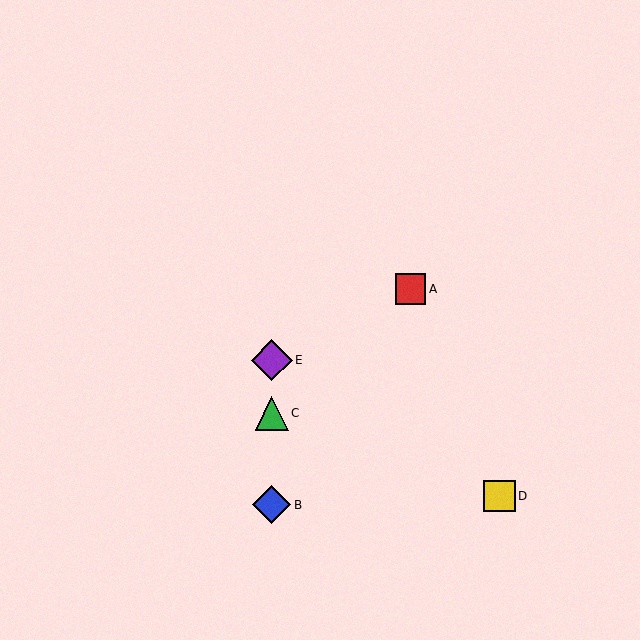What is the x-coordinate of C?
Object C is at x≈272.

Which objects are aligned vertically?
Objects B, C, E are aligned vertically.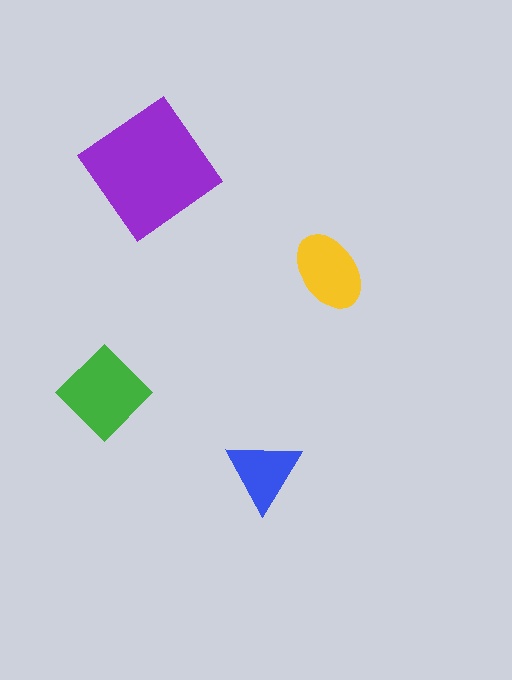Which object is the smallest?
The blue triangle.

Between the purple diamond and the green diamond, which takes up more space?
The purple diamond.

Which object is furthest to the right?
The yellow ellipse is rightmost.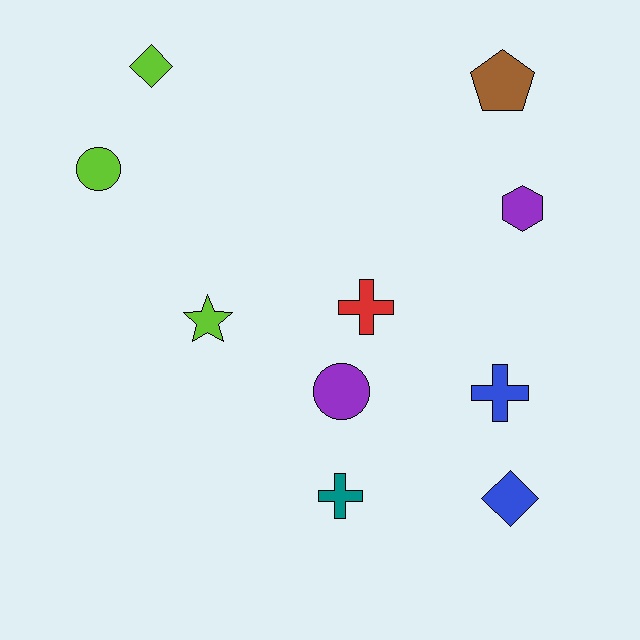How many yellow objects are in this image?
There are no yellow objects.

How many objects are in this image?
There are 10 objects.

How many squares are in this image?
There are no squares.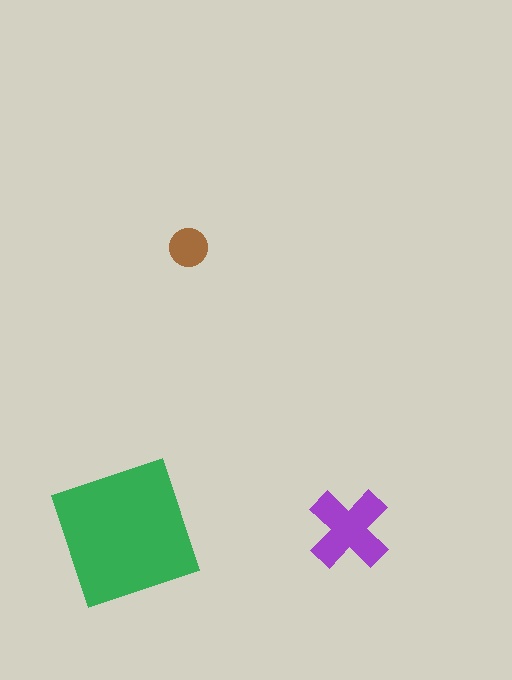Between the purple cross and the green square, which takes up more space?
The green square.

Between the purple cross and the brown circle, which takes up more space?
The purple cross.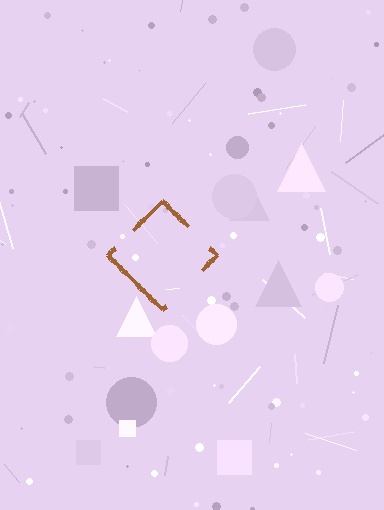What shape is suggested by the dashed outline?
The dashed outline suggests a diamond.